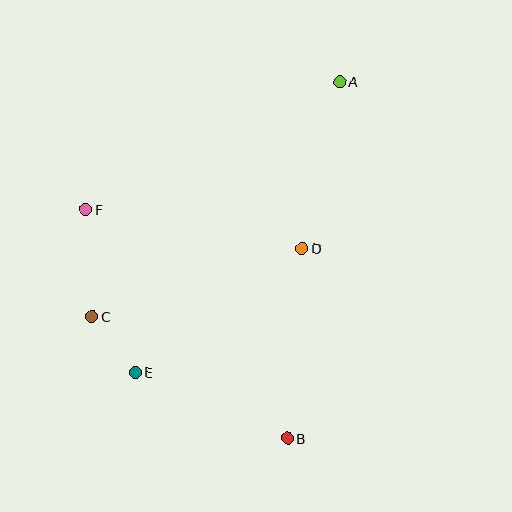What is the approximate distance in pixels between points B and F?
The distance between B and F is approximately 305 pixels.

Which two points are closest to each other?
Points C and E are closest to each other.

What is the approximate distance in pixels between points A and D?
The distance between A and D is approximately 171 pixels.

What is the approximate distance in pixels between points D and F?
The distance between D and F is approximately 220 pixels.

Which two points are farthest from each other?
Points A and B are farthest from each other.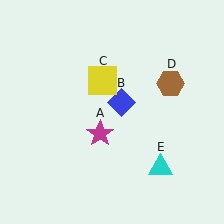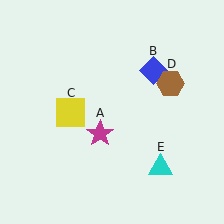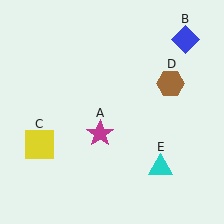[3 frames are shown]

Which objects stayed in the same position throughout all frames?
Magenta star (object A) and brown hexagon (object D) and cyan triangle (object E) remained stationary.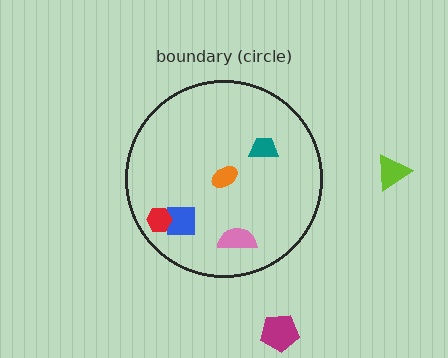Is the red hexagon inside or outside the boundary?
Inside.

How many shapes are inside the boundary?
5 inside, 2 outside.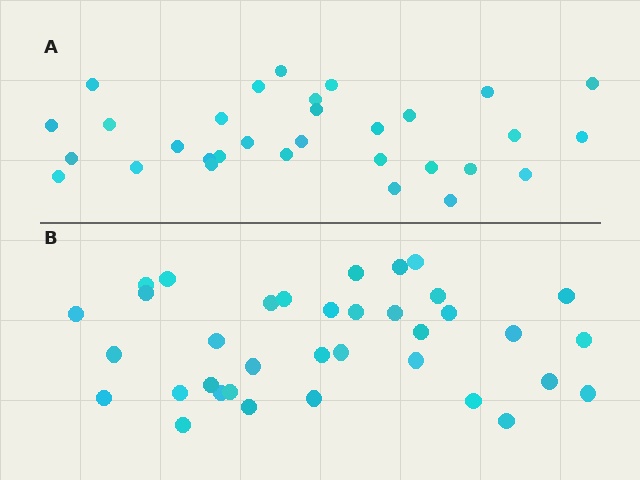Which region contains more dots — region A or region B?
Region B (the bottom region) has more dots.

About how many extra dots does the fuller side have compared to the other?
Region B has about 5 more dots than region A.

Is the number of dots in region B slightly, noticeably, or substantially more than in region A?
Region B has only slightly more — the two regions are fairly close. The ratio is roughly 1.2 to 1.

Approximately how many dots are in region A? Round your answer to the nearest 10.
About 30 dots. (The exact count is 31, which rounds to 30.)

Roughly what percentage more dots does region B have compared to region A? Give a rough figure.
About 15% more.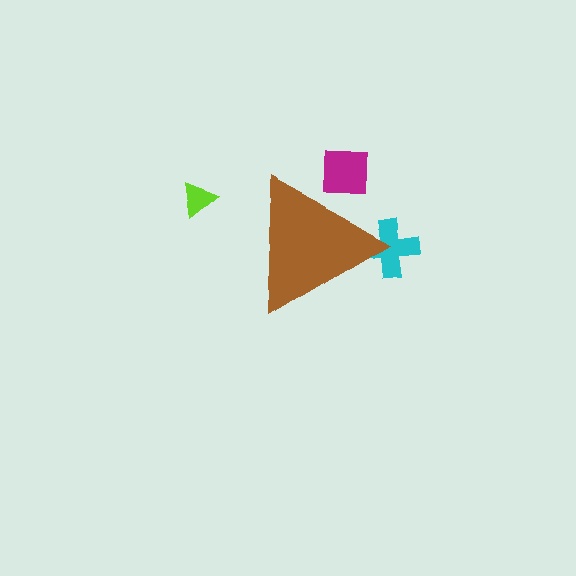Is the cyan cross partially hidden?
Yes, the cyan cross is partially hidden behind the brown triangle.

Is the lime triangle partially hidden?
No, the lime triangle is fully visible.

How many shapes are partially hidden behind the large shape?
2 shapes are partially hidden.